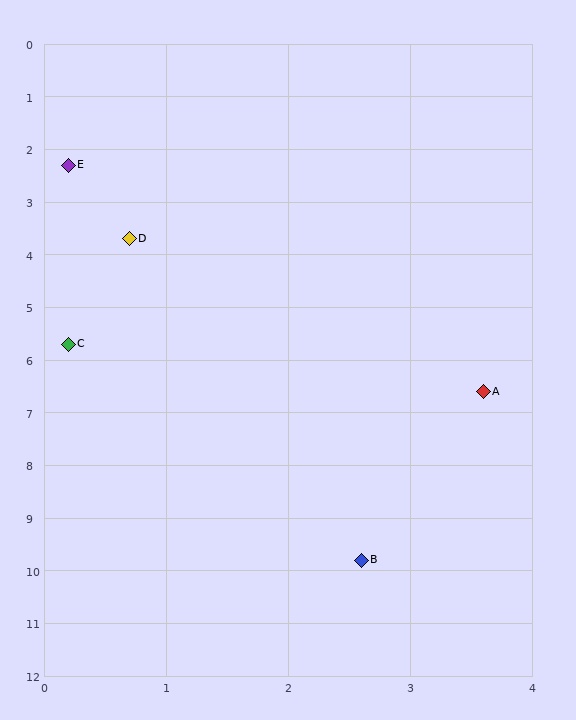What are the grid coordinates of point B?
Point B is at approximately (2.6, 9.8).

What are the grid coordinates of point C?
Point C is at approximately (0.2, 5.7).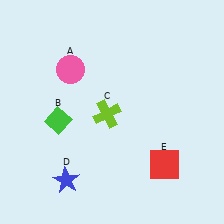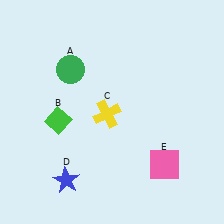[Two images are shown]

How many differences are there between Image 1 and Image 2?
There are 3 differences between the two images.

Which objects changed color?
A changed from pink to green. C changed from lime to yellow. E changed from red to pink.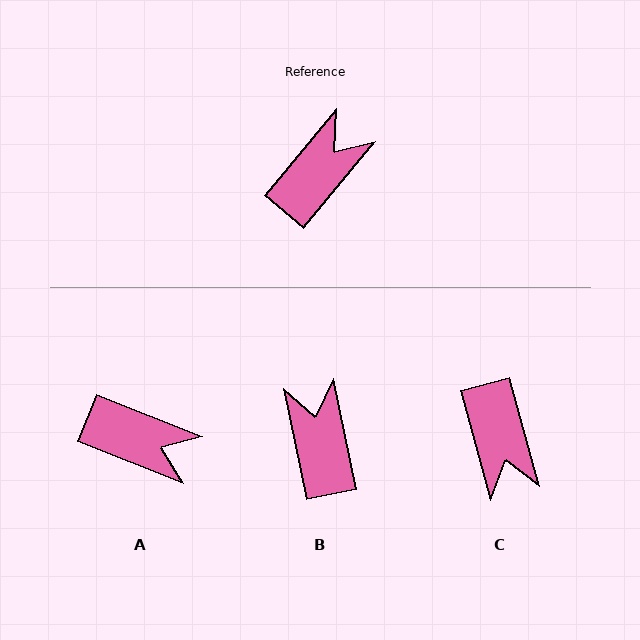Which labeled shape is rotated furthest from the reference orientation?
C, about 125 degrees away.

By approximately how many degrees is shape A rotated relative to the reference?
Approximately 72 degrees clockwise.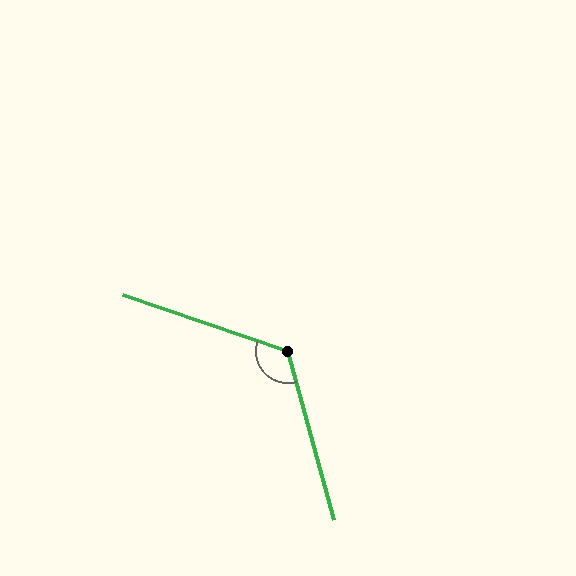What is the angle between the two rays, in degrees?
Approximately 124 degrees.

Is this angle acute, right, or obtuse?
It is obtuse.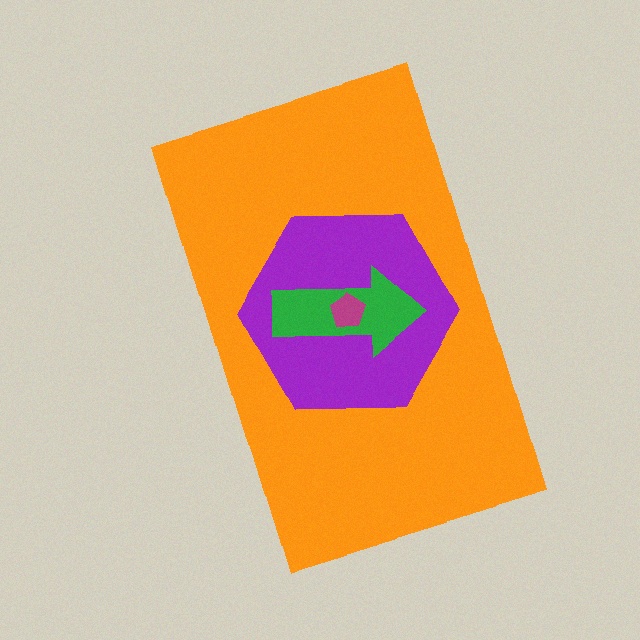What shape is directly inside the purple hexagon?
The green arrow.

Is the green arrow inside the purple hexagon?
Yes.